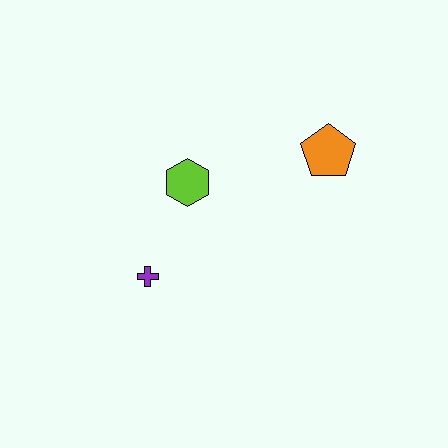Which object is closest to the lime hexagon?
The purple cross is closest to the lime hexagon.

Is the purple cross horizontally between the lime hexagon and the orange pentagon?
No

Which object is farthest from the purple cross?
The orange pentagon is farthest from the purple cross.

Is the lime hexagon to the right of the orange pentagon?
No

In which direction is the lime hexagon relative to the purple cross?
The lime hexagon is above the purple cross.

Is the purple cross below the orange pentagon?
Yes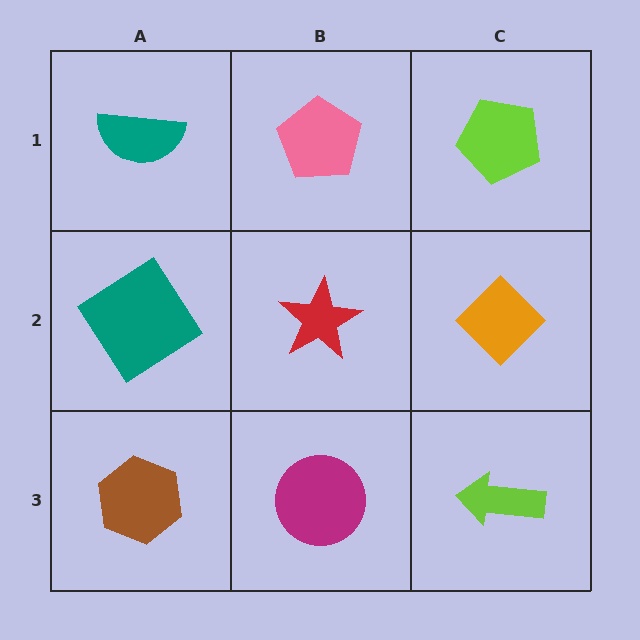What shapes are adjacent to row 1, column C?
An orange diamond (row 2, column C), a pink pentagon (row 1, column B).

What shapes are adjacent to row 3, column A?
A teal diamond (row 2, column A), a magenta circle (row 3, column B).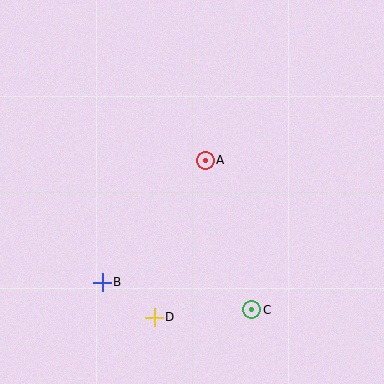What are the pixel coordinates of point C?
Point C is at (252, 310).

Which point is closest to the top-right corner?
Point A is closest to the top-right corner.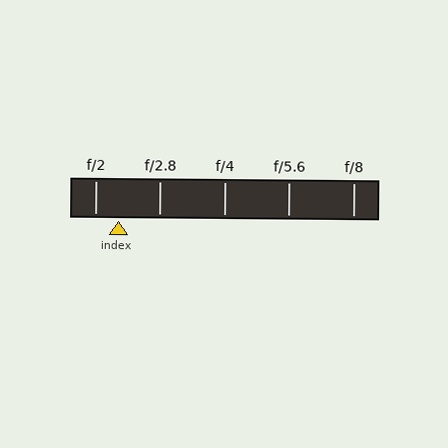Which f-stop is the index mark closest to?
The index mark is closest to f/2.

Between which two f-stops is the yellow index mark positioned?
The index mark is between f/2 and f/2.8.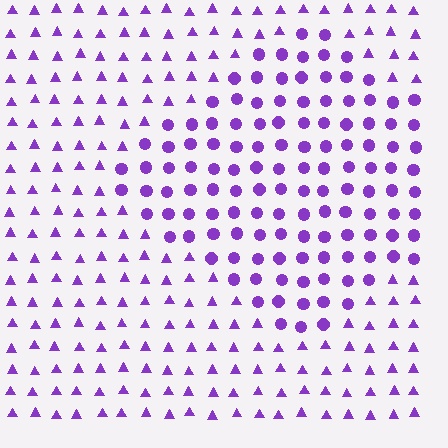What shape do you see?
I see a diamond.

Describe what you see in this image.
The image is filled with small purple elements arranged in a uniform grid. A diamond-shaped region contains circles, while the surrounding area contains triangles. The boundary is defined purely by the change in element shape.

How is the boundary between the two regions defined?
The boundary is defined by a change in element shape: circles inside vs. triangles outside. All elements share the same color and spacing.